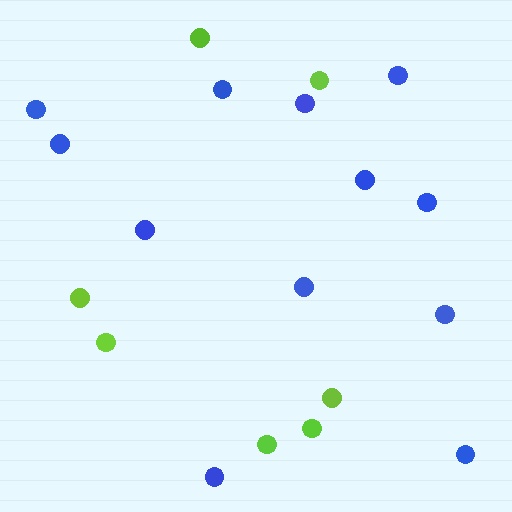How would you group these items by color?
There are 2 groups: one group of blue circles (12) and one group of lime circles (7).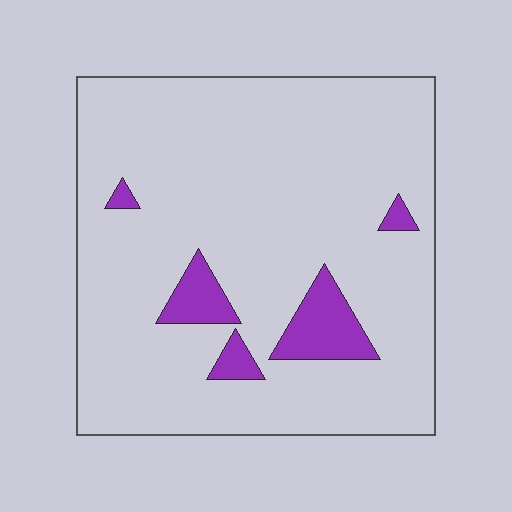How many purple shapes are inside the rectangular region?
5.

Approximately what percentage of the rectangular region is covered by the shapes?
Approximately 10%.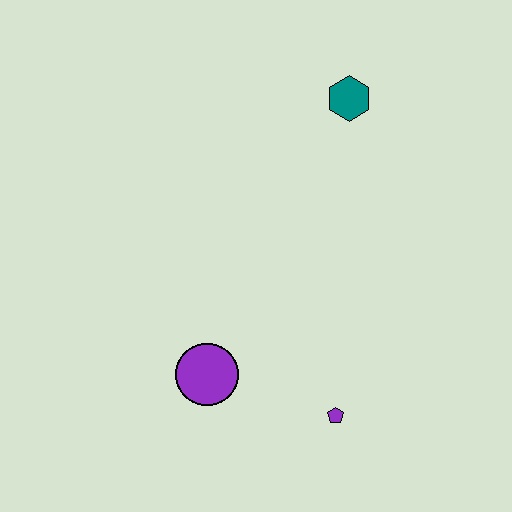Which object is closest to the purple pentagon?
The purple circle is closest to the purple pentagon.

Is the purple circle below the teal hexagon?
Yes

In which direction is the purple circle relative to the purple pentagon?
The purple circle is to the left of the purple pentagon.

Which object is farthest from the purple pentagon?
The teal hexagon is farthest from the purple pentagon.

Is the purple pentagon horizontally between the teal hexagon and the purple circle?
Yes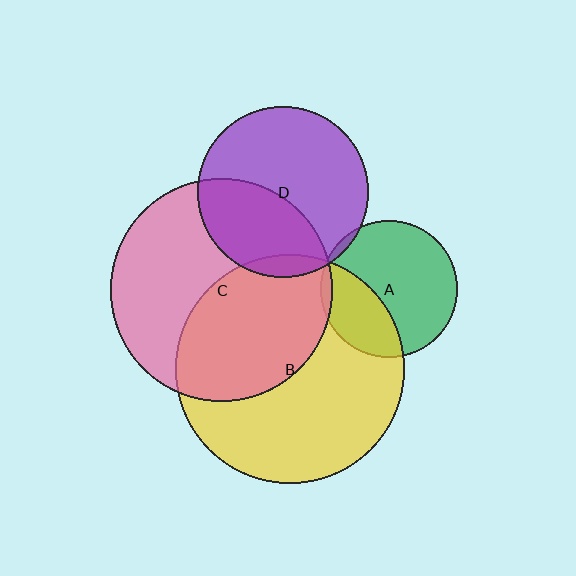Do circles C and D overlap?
Yes.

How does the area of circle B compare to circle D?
Approximately 1.8 times.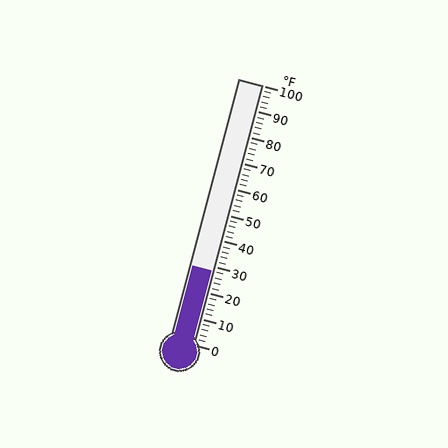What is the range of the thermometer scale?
The thermometer scale ranges from 0°F to 100°F.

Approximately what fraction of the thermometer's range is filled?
The thermometer is filled to approximately 30% of its range.